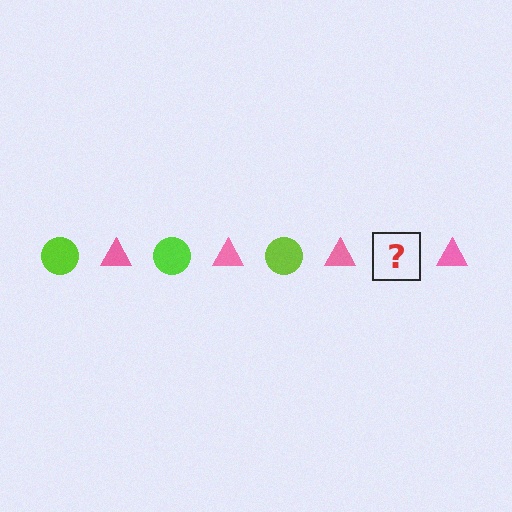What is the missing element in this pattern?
The missing element is a lime circle.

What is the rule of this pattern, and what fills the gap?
The rule is that the pattern alternates between lime circle and pink triangle. The gap should be filled with a lime circle.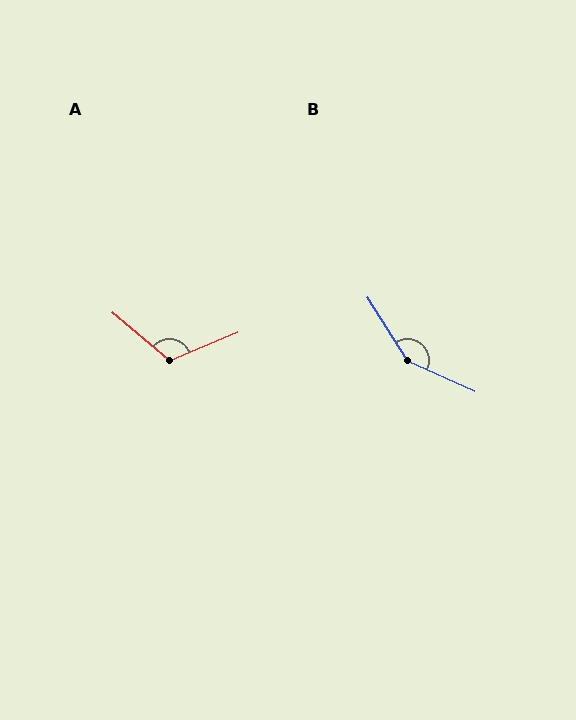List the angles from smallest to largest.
A (118°), B (147°).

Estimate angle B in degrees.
Approximately 147 degrees.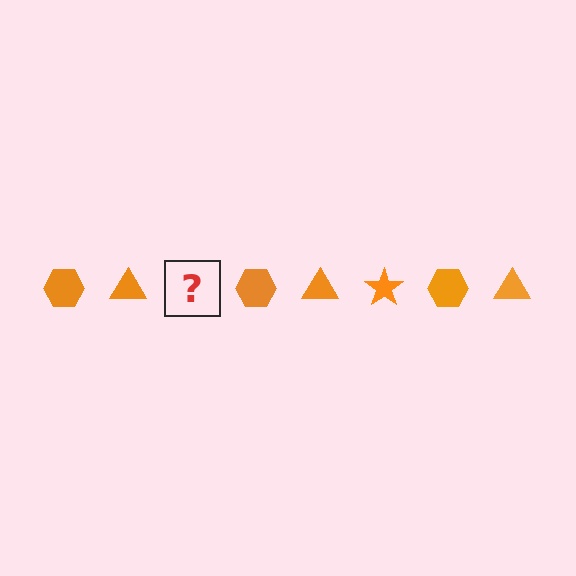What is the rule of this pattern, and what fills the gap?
The rule is that the pattern cycles through hexagon, triangle, star shapes in orange. The gap should be filled with an orange star.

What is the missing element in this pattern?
The missing element is an orange star.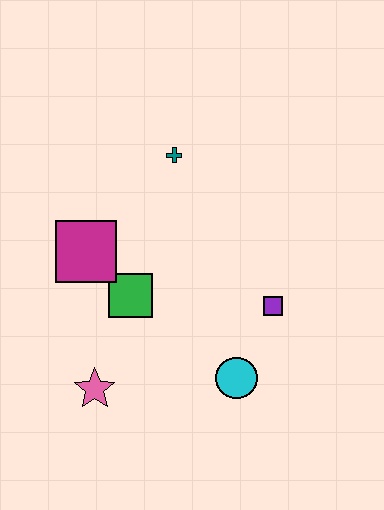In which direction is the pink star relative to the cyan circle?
The pink star is to the left of the cyan circle.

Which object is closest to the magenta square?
The green square is closest to the magenta square.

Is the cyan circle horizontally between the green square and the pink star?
No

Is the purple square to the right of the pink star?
Yes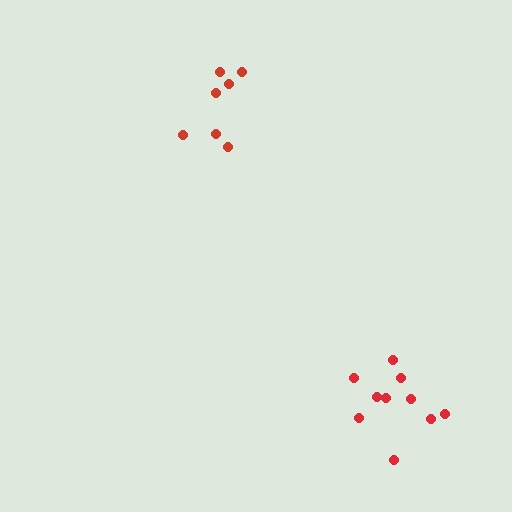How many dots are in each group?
Group 1: 7 dots, Group 2: 10 dots (17 total).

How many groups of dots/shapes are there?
There are 2 groups.